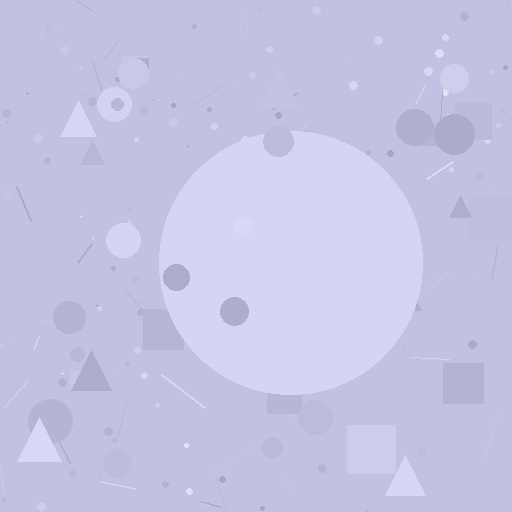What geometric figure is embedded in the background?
A circle is embedded in the background.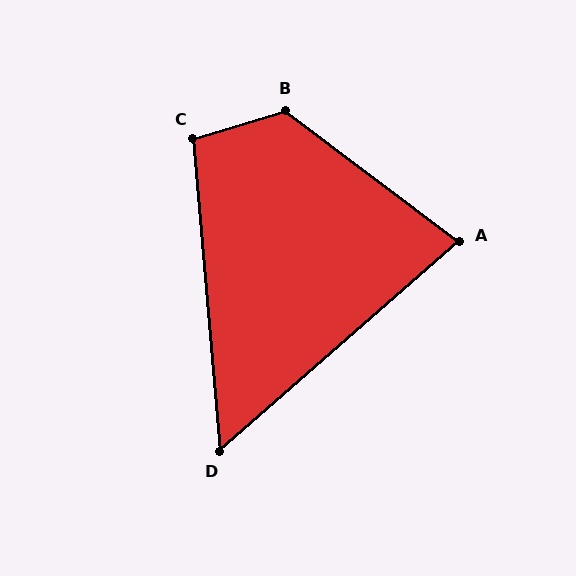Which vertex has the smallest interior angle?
D, at approximately 54 degrees.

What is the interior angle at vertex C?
Approximately 102 degrees (obtuse).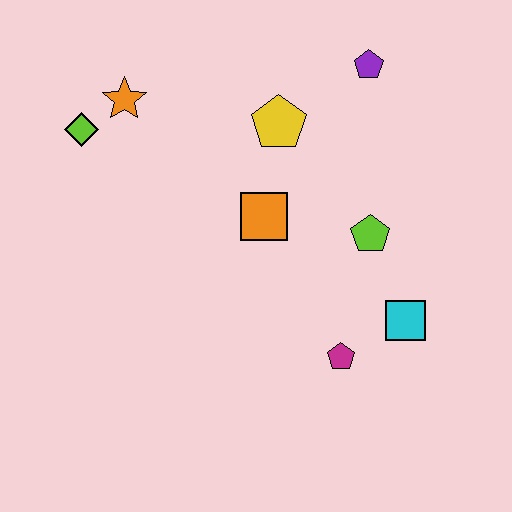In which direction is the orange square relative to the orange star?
The orange square is to the right of the orange star.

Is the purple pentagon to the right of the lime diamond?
Yes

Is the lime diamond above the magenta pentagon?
Yes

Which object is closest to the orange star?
The lime diamond is closest to the orange star.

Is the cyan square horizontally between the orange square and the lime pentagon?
No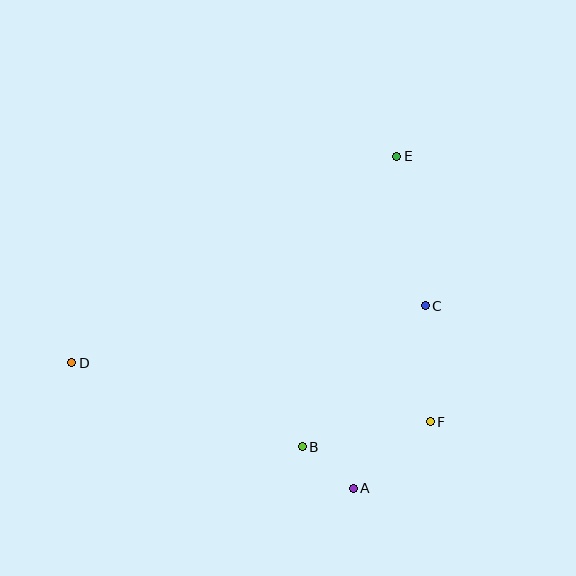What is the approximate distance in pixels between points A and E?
The distance between A and E is approximately 335 pixels.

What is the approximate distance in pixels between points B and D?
The distance between B and D is approximately 246 pixels.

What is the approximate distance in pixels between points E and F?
The distance between E and F is approximately 268 pixels.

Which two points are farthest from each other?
Points D and E are farthest from each other.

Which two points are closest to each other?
Points A and B are closest to each other.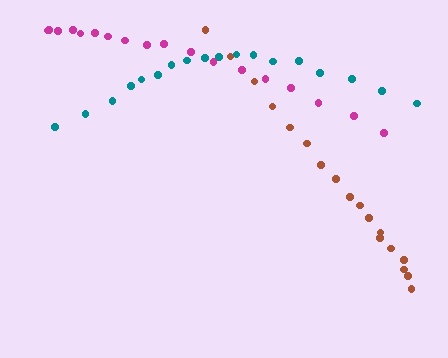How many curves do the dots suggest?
There are 3 distinct paths.